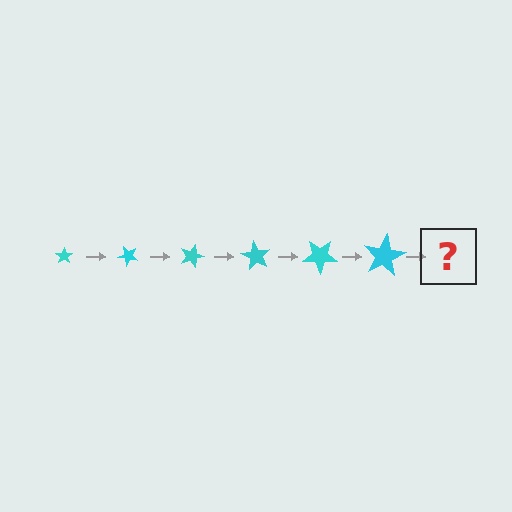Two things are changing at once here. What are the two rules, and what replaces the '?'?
The two rules are that the star grows larger each step and it rotates 45 degrees each step. The '?' should be a star, larger than the previous one and rotated 270 degrees from the start.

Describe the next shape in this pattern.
It should be a star, larger than the previous one and rotated 270 degrees from the start.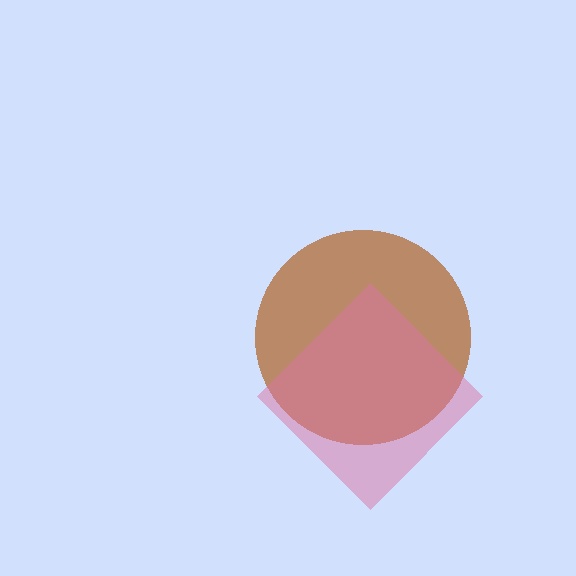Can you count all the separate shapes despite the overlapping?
Yes, there are 2 separate shapes.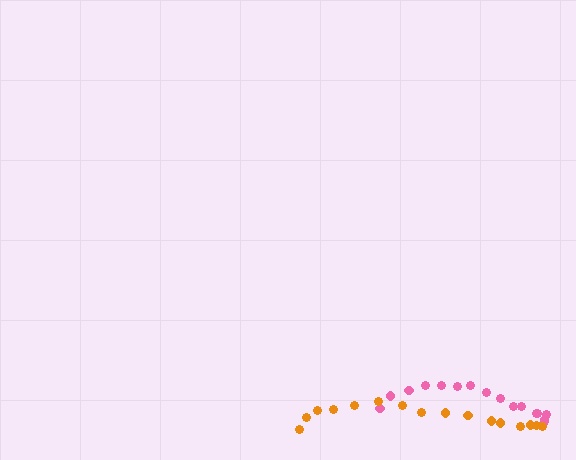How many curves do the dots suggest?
There are 2 distinct paths.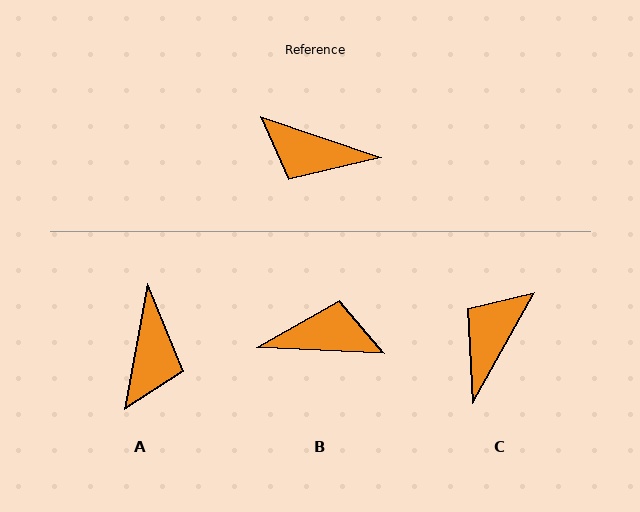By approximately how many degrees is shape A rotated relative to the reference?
Approximately 99 degrees counter-clockwise.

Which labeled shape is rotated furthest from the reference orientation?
B, about 164 degrees away.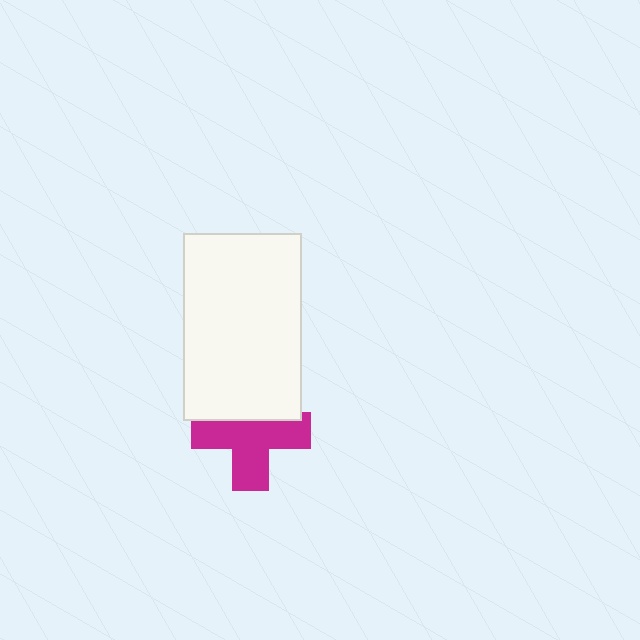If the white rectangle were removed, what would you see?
You would see the complete magenta cross.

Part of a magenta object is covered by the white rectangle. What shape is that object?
It is a cross.